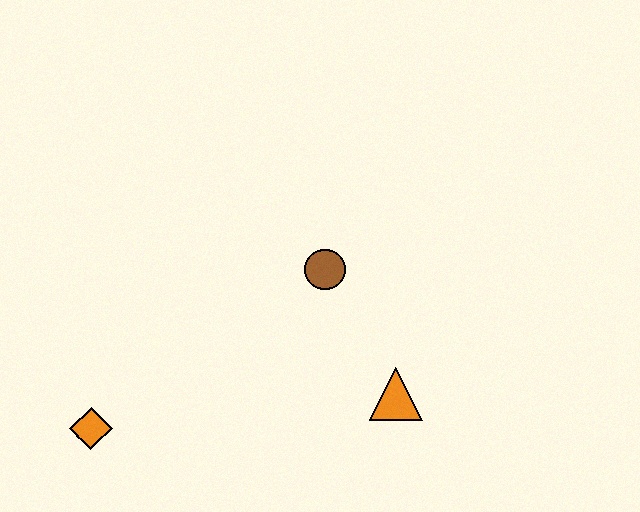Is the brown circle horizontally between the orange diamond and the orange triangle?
Yes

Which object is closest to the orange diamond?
The brown circle is closest to the orange diamond.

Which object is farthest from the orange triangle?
The orange diamond is farthest from the orange triangle.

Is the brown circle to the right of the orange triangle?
No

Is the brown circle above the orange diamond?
Yes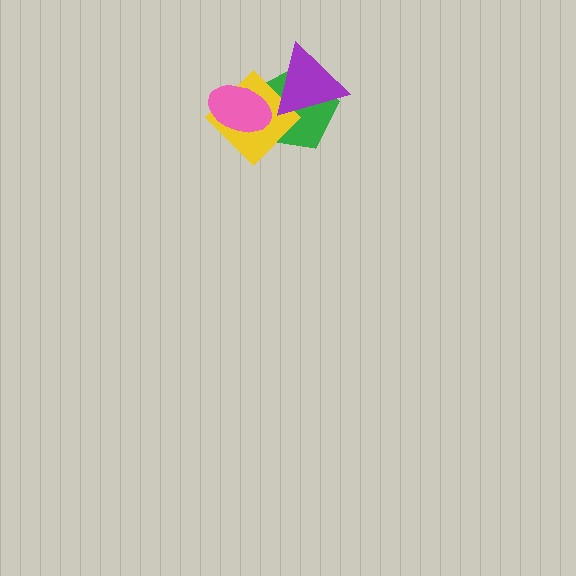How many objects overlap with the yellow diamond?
3 objects overlap with the yellow diamond.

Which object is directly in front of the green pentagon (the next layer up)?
The yellow diamond is directly in front of the green pentagon.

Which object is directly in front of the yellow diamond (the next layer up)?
The purple triangle is directly in front of the yellow diamond.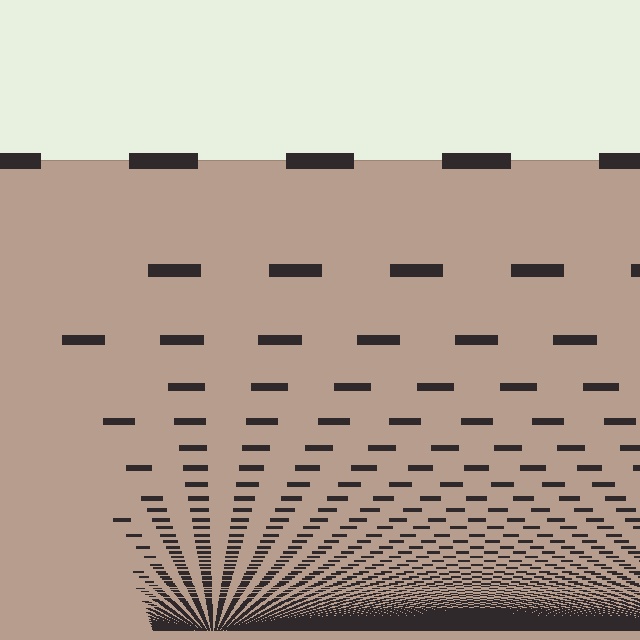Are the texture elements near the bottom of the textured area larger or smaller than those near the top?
Smaller. The gradient is inverted — elements near the bottom are smaller and denser.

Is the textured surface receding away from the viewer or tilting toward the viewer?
The surface appears to tilt toward the viewer. Texture elements get larger and sparser toward the top.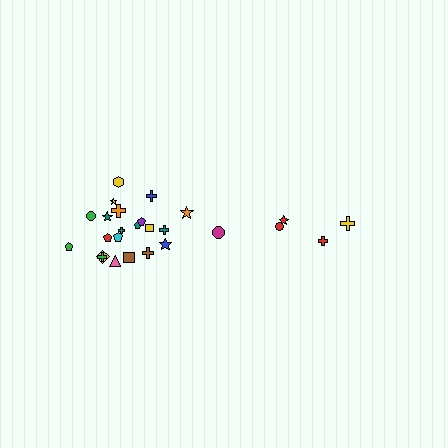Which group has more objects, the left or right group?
The left group.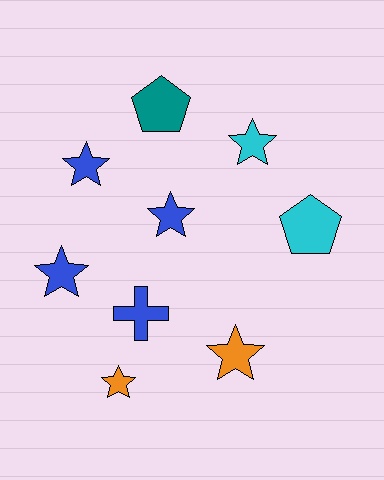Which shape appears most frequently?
Star, with 6 objects.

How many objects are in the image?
There are 9 objects.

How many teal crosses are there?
There are no teal crosses.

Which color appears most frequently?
Blue, with 4 objects.